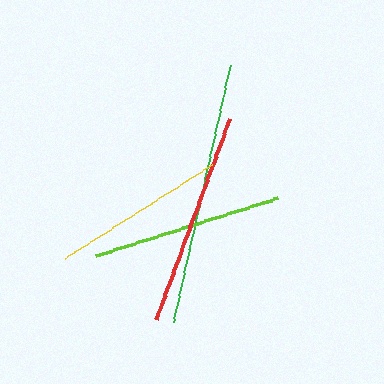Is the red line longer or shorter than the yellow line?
The red line is longer than the yellow line.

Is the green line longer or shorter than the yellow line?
The green line is longer than the yellow line.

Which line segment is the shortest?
The yellow line is the shortest at approximately 174 pixels.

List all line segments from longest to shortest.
From longest to shortest: green, red, lime, yellow.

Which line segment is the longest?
The green line is the longest at approximately 263 pixels.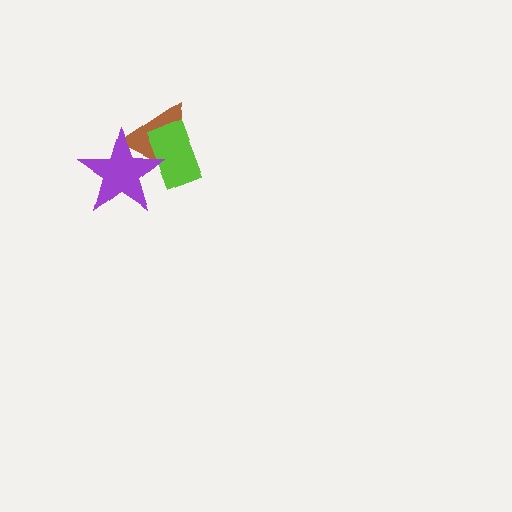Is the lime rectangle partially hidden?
Yes, it is partially covered by another shape.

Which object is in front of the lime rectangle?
The purple star is in front of the lime rectangle.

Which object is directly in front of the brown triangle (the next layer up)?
The lime rectangle is directly in front of the brown triangle.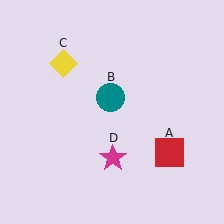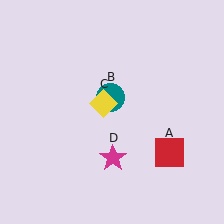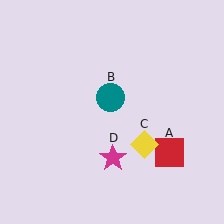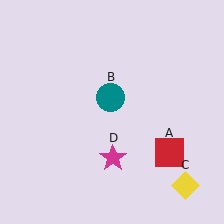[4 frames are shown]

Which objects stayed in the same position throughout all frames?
Red square (object A) and teal circle (object B) and magenta star (object D) remained stationary.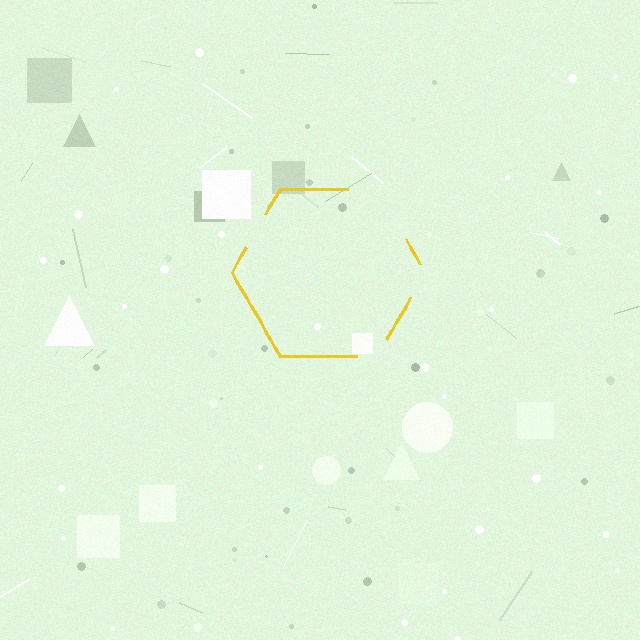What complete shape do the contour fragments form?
The contour fragments form a hexagon.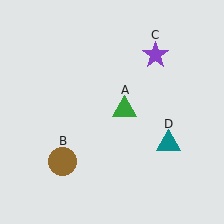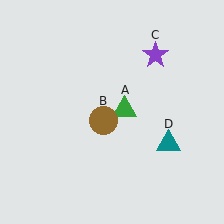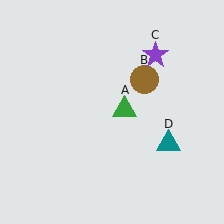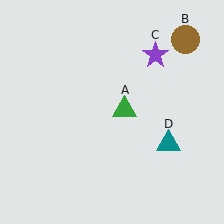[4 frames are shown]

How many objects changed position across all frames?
1 object changed position: brown circle (object B).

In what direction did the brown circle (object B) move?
The brown circle (object B) moved up and to the right.